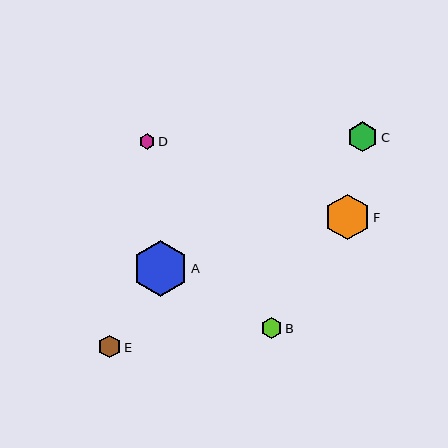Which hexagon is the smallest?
Hexagon D is the smallest with a size of approximately 15 pixels.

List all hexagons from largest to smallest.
From largest to smallest: A, F, C, E, B, D.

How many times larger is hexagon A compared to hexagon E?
Hexagon A is approximately 2.5 times the size of hexagon E.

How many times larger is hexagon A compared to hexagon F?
Hexagon A is approximately 1.2 times the size of hexagon F.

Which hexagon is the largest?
Hexagon A is the largest with a size of approximately 56 pixels.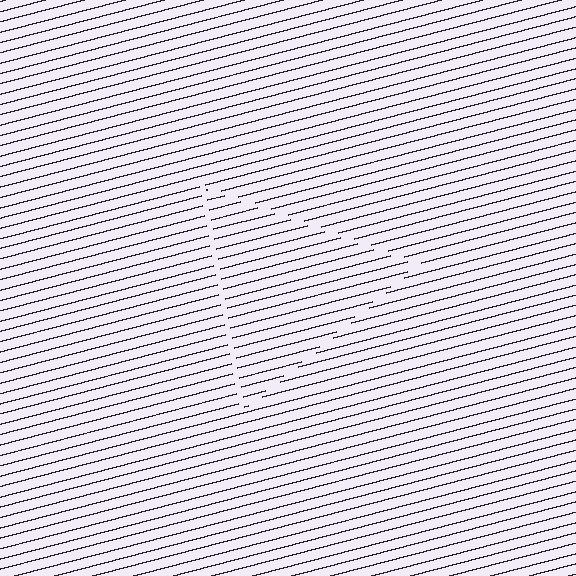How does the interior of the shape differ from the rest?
The interior of the shape contains the same grating, shifted by half a period — the contour is defined by the phase discontinuity where line-ends from the inner and outer gratings abut.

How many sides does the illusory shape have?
3 sides — the line-ends trace a triangle.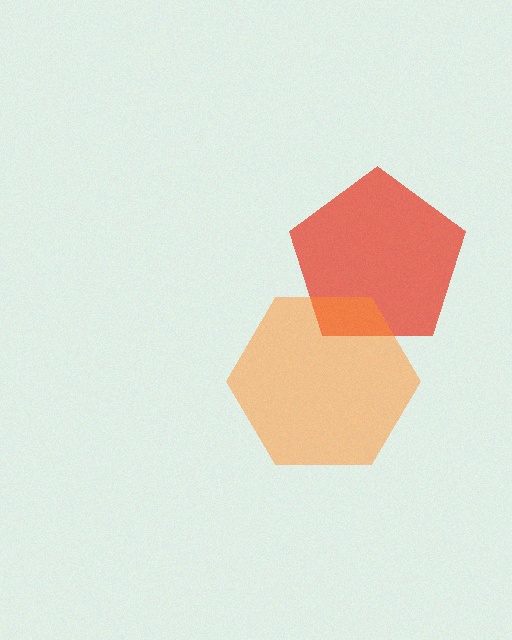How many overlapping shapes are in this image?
There are 2 overlapping shapes in the image.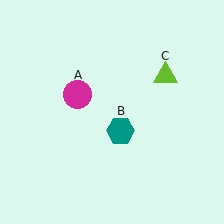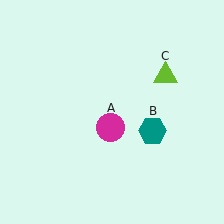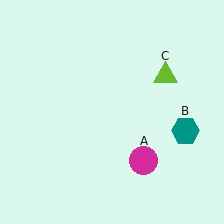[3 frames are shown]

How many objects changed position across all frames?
2 objects changed position: magenta circle (object A), teal hexagon (object B).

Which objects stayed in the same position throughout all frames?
Lime triangle (object C) remained stationary.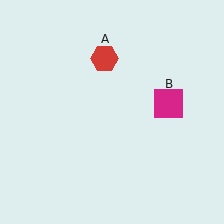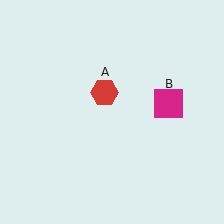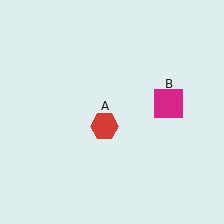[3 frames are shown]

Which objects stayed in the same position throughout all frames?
Magenta square (object B) remained stationary.